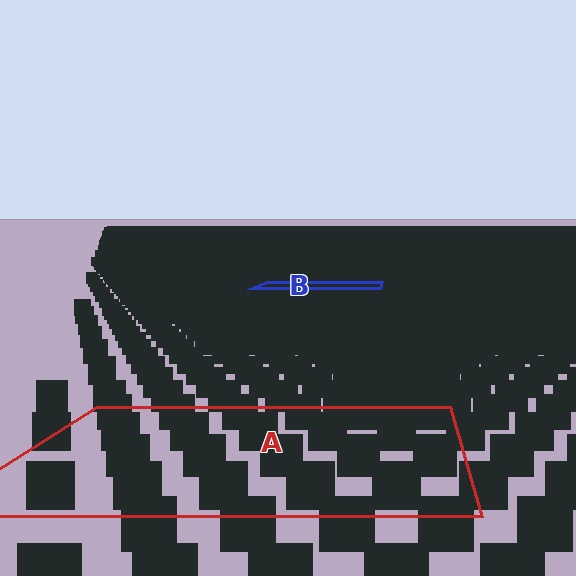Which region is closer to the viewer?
Region A is closer. The texture elements there are larger and more spread out.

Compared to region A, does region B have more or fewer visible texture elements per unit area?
Region B has more texture elements per unit area — they are packed more densely because it is farther away.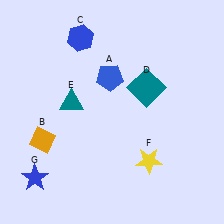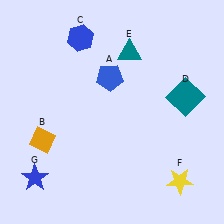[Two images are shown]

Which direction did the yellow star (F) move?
The yellow star (F) moved right.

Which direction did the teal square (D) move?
The teal square (D) moved right.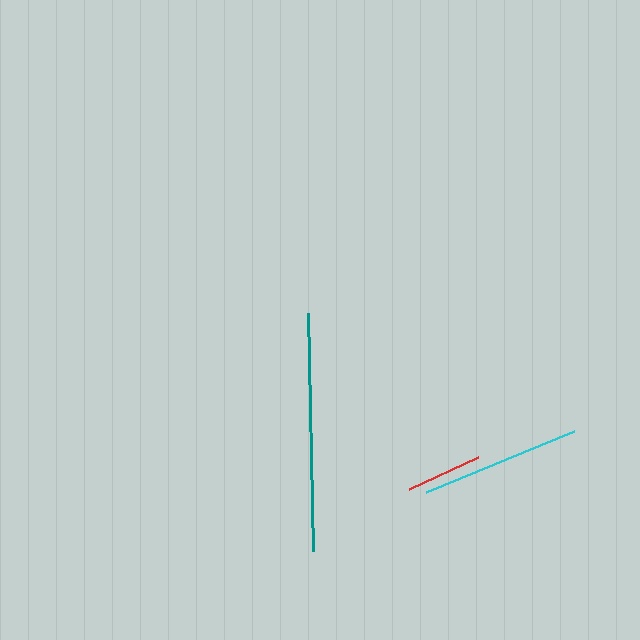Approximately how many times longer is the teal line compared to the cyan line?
The teal line is approximately 1.5 times the length of the cyan line.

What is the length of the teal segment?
The teal segment is approximately 239 pixels long.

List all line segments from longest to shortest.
From longest to shortest: teal, cyan, red.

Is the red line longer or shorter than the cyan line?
The cyan line is longer than the red line.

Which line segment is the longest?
The teal line is the longest at approximately 239 pixels.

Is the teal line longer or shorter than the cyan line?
The teal line is longer than the cyan line.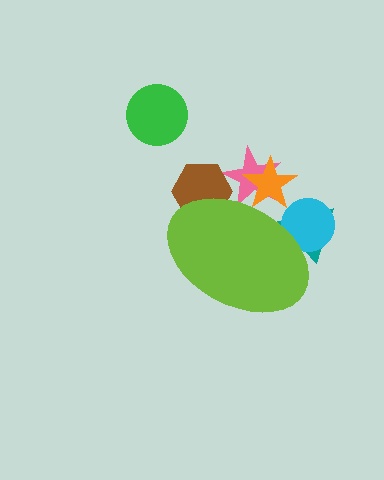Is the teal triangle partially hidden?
Yes, the teal triangle is partially hidden behind the lime ellipse.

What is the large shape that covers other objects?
A lime ellipse.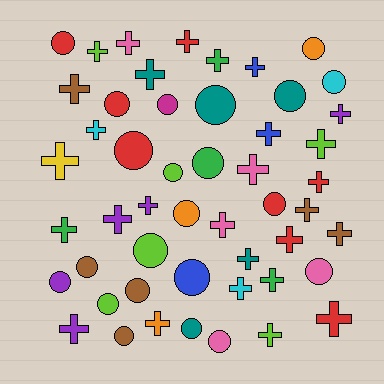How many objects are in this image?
There are 50 objects.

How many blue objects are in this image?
There are 3 blue objects.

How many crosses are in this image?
There are 28 crosses.